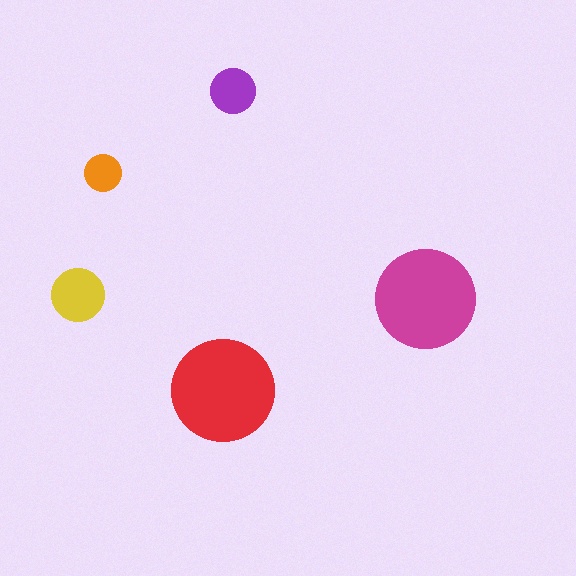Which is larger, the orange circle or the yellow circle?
The yellow one.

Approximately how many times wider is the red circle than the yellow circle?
About 2 times wider.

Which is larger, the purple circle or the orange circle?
The purple one.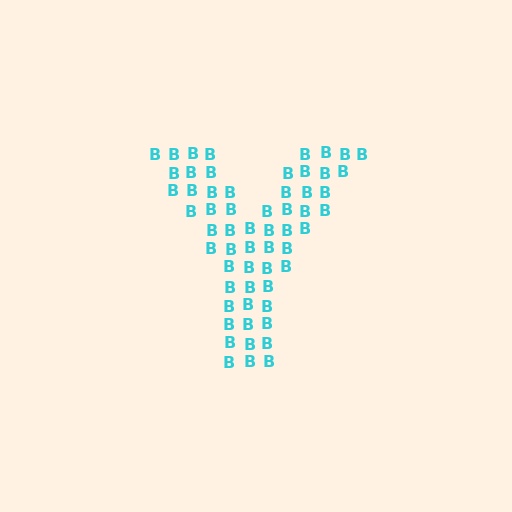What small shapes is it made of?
It is made of small letter B's.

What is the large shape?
The large shape is the letter Y.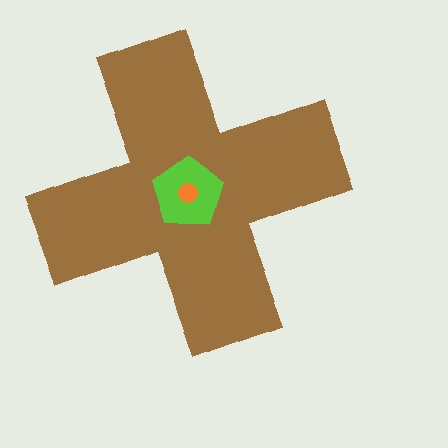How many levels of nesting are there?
3.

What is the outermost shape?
The brown cross.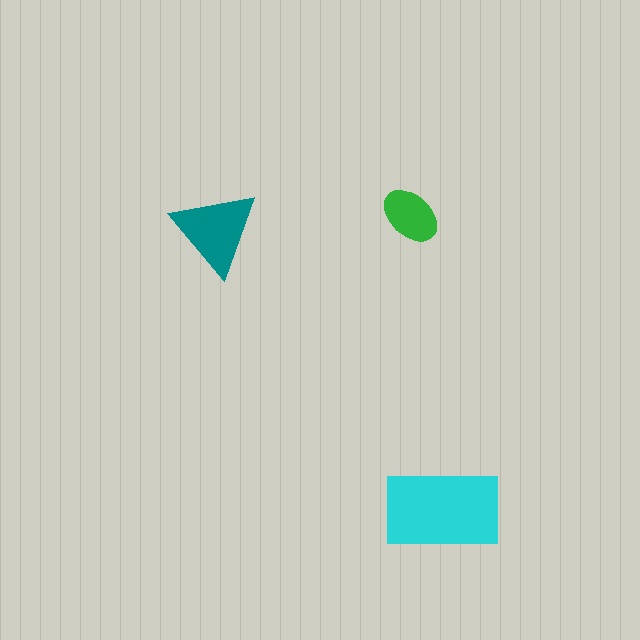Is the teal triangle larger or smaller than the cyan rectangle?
Smaller.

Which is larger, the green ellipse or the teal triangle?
The teal triangle.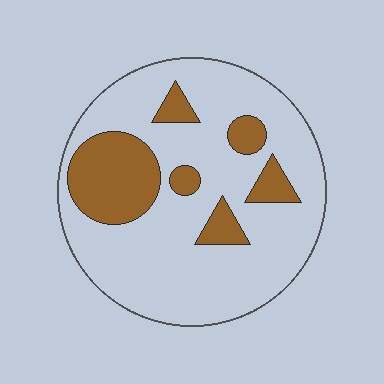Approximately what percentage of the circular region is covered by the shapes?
Approximately 25%.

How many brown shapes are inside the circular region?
6.